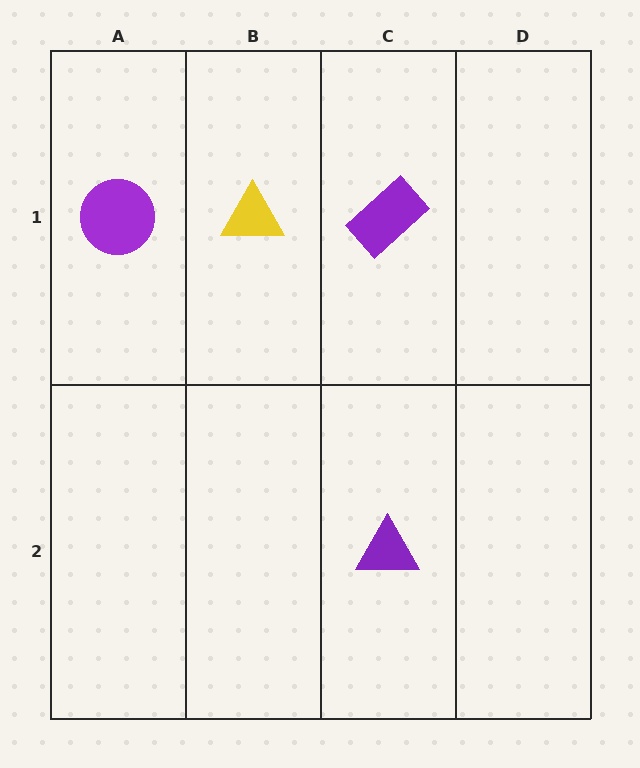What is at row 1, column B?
A yellow triangle.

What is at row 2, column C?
A purple triangle.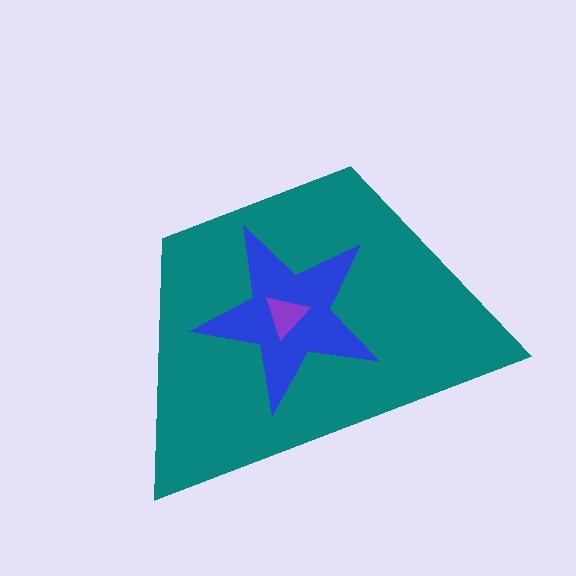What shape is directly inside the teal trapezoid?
The blue star.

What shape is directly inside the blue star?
The purple triangle.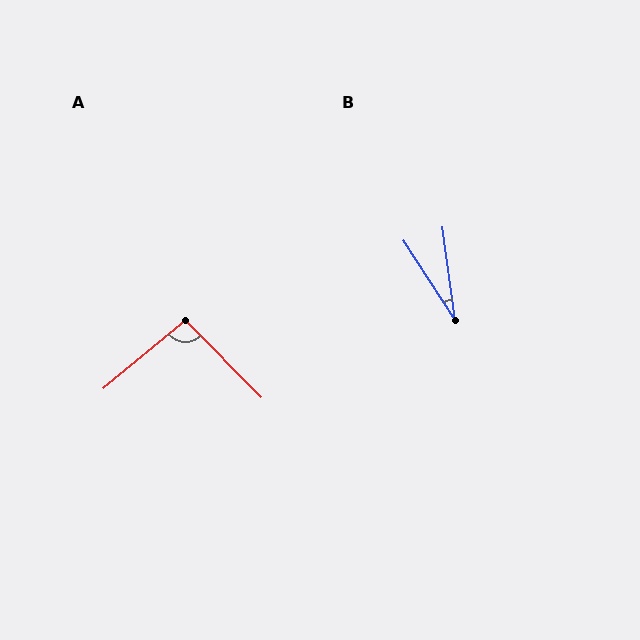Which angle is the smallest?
B, at approximately 25 degrees.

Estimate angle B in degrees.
Approximately 25 degrees.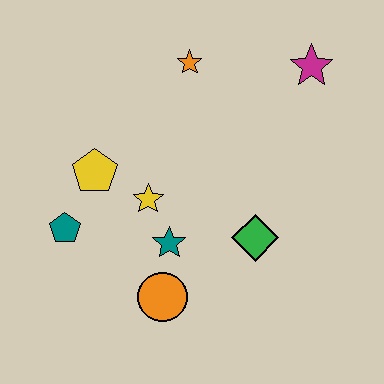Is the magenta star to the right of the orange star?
Yes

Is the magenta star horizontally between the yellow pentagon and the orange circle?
No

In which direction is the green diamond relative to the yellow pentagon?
The green diamond is to the right of the yellow pentagon.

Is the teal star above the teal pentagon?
No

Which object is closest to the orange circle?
The teal star is closest to the orange circle.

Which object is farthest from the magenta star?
The teal pentagon is farthest from the magenta star.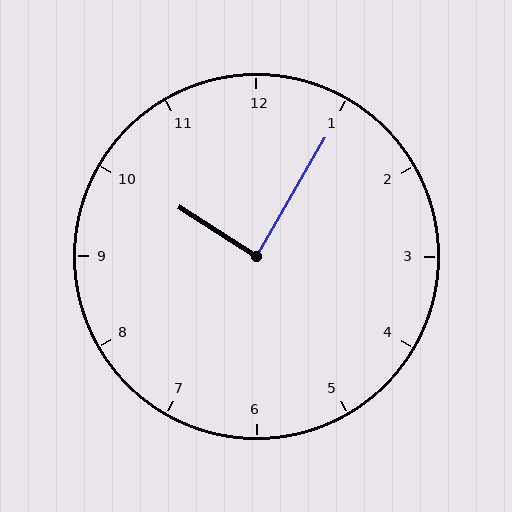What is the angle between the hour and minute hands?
Approximately 88 degrees.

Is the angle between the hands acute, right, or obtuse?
It is right.